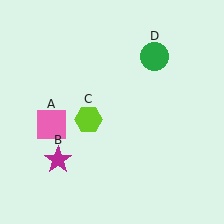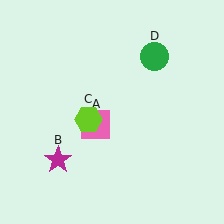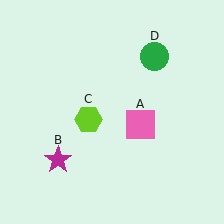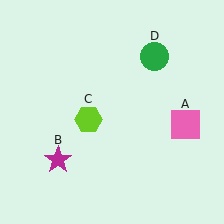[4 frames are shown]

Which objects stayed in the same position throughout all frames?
Magenta star (object B) and lime hexagon (object C) and green circle (object D) remained stationary.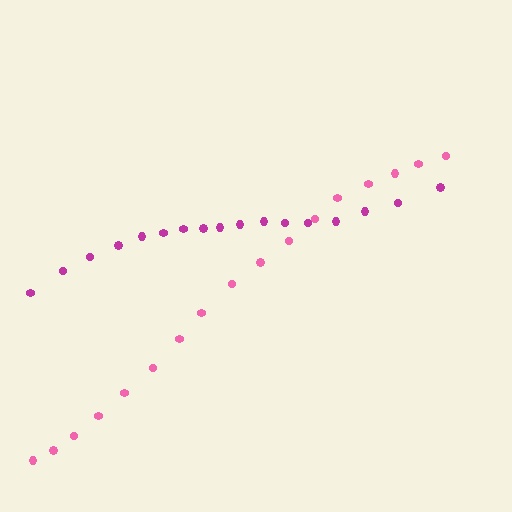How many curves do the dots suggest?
There are 2 distinct paths.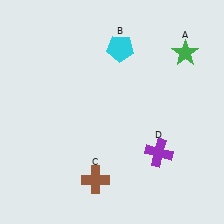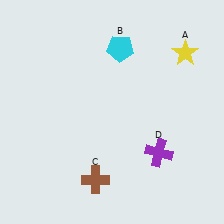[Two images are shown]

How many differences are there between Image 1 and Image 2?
There is 1 difference between the two images.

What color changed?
The star (A) changed from green in Image 1 to yellow in Image 2.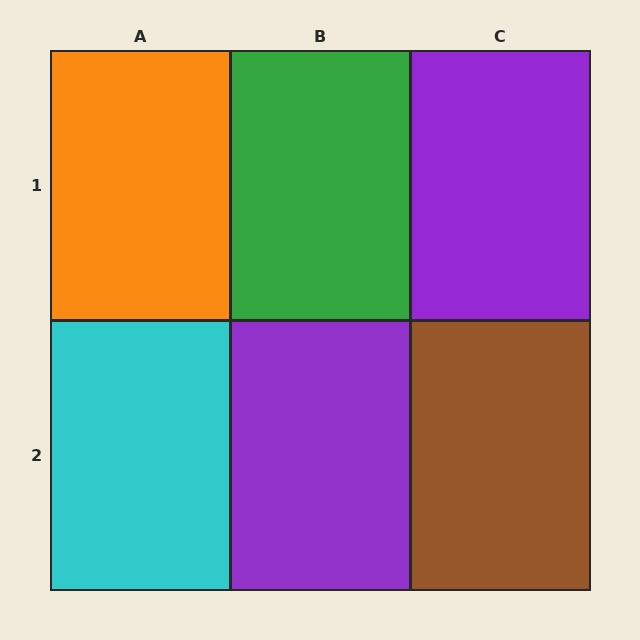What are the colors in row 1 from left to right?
Orange, green, purple.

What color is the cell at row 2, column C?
Brown.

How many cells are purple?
2 cells are purple.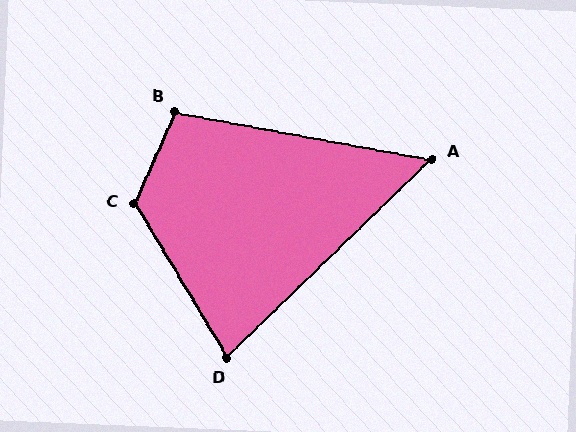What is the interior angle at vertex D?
Approximately 77 degrees (acute).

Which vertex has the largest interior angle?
C, at approximately 125 degrees.